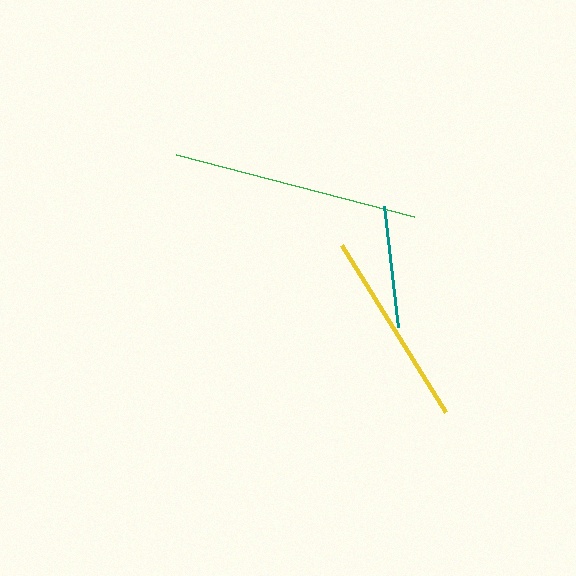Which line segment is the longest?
The green line is the longest at approximately 246 pixels.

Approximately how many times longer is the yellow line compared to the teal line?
The yellow line is approximately 1.6 times the length of the teal line.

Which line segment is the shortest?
The teal line is the shortest at approximately 122 pixels.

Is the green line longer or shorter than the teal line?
The green line is longer than the teal line.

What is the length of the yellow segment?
The yellow segment is approximately 196 pixels long.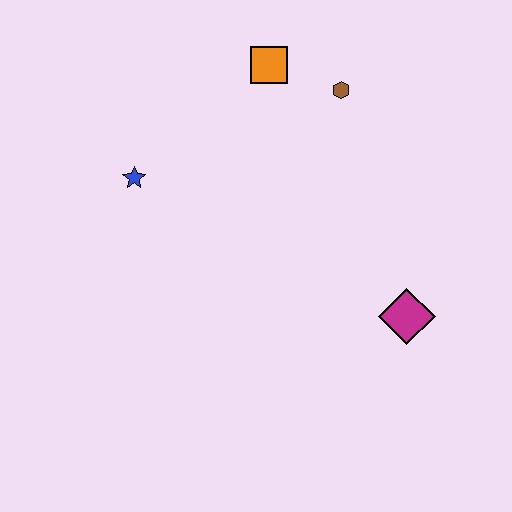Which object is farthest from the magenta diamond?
The blue star is farthest from the magenta diamond.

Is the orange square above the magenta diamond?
Yes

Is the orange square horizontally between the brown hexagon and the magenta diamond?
No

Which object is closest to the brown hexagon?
The orange square is closest to the brown hexagon.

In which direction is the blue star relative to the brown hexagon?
The blue star is to the left of the brown hexagon.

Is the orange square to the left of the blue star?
No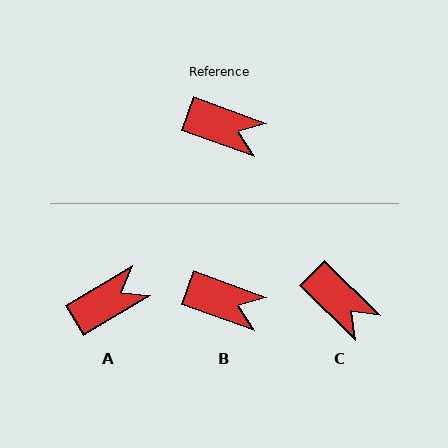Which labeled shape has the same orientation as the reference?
B.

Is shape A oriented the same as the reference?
No, it is off by about 51 degrees.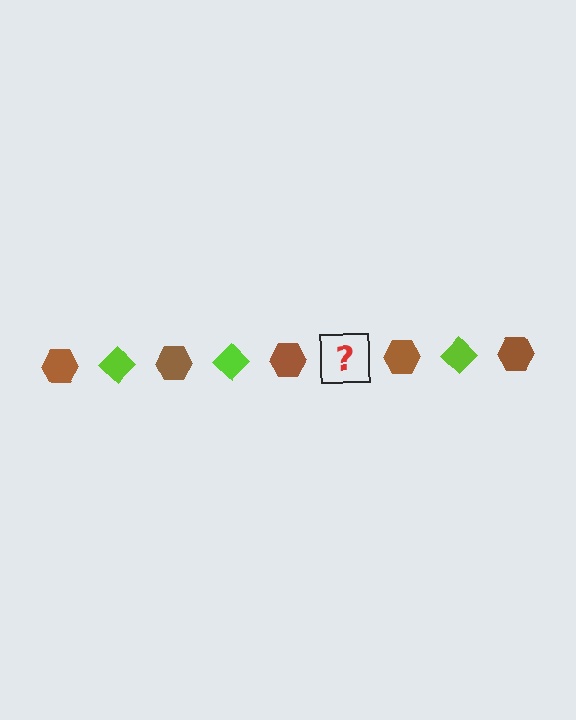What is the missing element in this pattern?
The missing element is a lime diamond.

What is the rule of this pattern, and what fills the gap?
The rule is that the pattern alternates between brown hexagon and lime diamond. The gap should be filled with a lime diamond.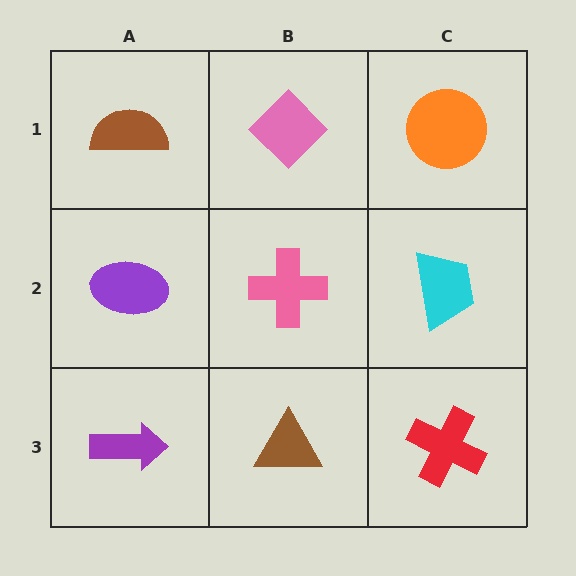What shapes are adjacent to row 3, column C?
A cyan trapezoid (row 2, column C), a brown triangle (row 3, column B).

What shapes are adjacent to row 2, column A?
A brown semicircle (row 1, column A), a purple arrow (row 3, column A), a pink cross (row 2, column B).